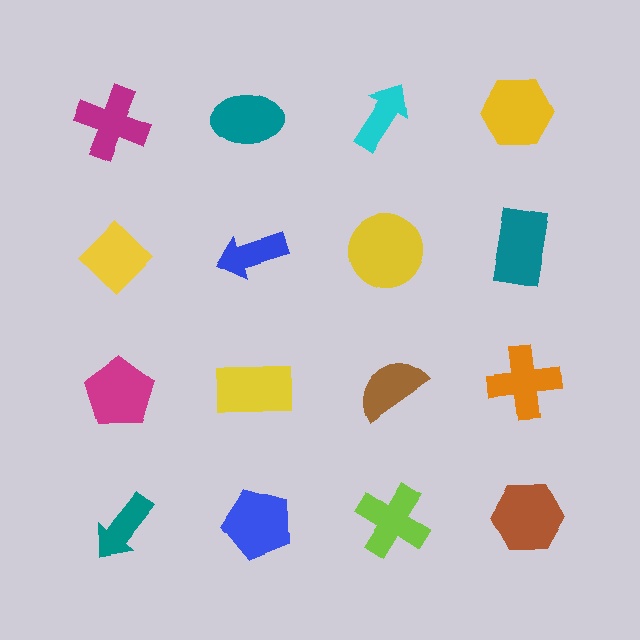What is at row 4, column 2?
A blue pentagon.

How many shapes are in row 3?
4 shapes.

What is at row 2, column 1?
A yellow diamond.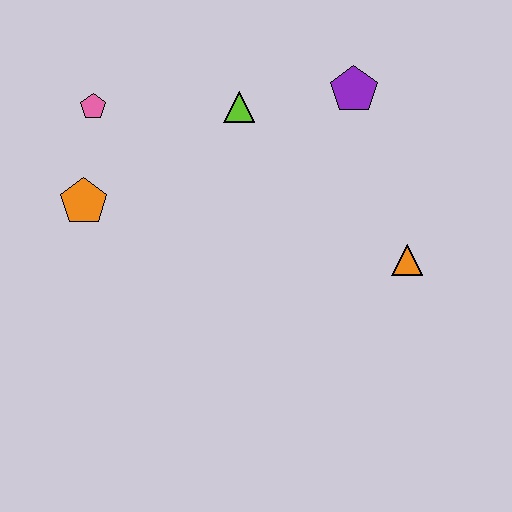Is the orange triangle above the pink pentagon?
No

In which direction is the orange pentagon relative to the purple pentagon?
The orange pentagon is to the left of the purple pentagon.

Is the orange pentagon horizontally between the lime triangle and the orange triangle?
No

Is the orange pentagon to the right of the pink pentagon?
No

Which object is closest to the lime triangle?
The purple pentagon is closest to the lime triangle.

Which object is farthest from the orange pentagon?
The orange triangle is farthest from the orange pentagon.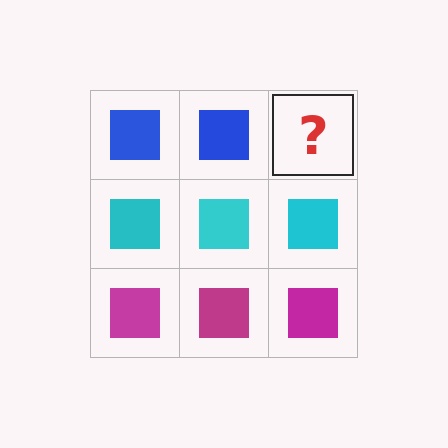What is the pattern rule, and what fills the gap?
The rule is that each row has a consistent color. The gap should be filled with a blue square.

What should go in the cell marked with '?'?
The missing cell should contain a blue square.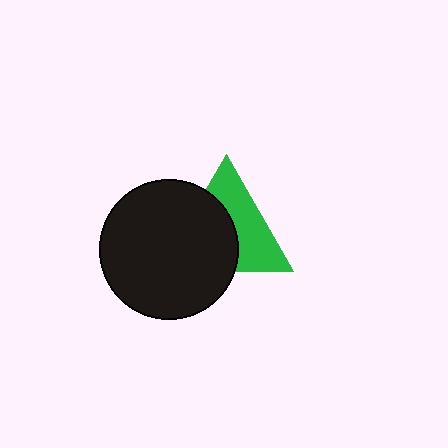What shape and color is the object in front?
The object in front is a black circle.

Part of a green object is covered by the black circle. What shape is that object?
It is a triangle.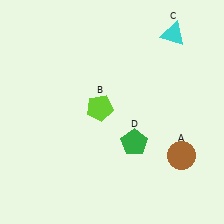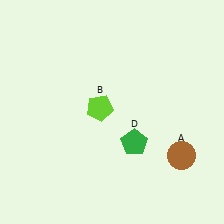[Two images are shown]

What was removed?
The cyan triangle (C) was removed in Image 2.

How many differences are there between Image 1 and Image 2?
There is 1 difference between the two images.